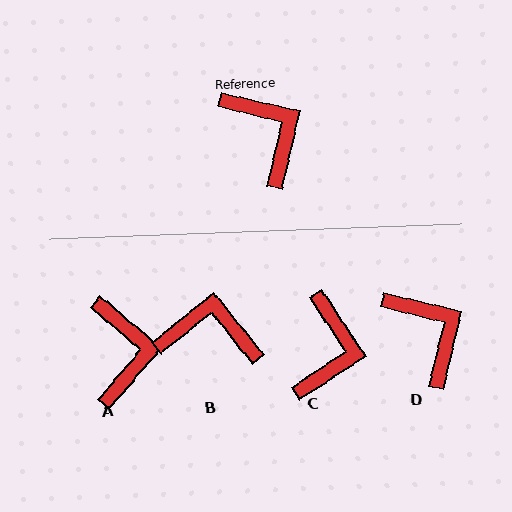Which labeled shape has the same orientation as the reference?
D.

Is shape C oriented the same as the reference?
No, it is off by about 43 degrees.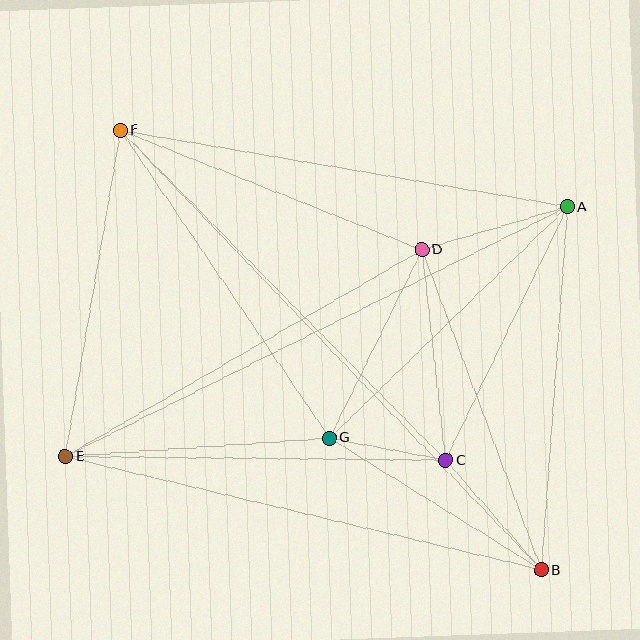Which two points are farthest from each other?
Points B and F are farthest from each other.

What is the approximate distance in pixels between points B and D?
The distance between B and D is approximately 342 pixels.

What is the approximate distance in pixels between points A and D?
The distance between A and D is approximately 152 pixels.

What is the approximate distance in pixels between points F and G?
The distance between F and G is approximately 372 pixels.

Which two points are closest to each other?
Points C and G are closest to each other.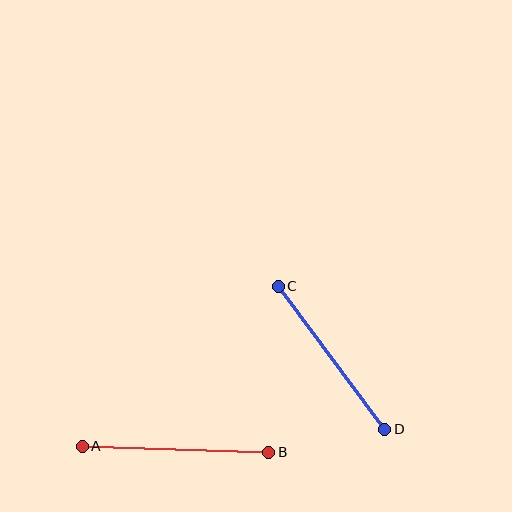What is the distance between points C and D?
The distance is approximately 179 pixels.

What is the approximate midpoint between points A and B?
The midpoint is at approximately (176, 449) pixels.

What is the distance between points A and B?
The distance is approximately 187 pixels.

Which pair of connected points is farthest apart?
Points A and B are farthest apart.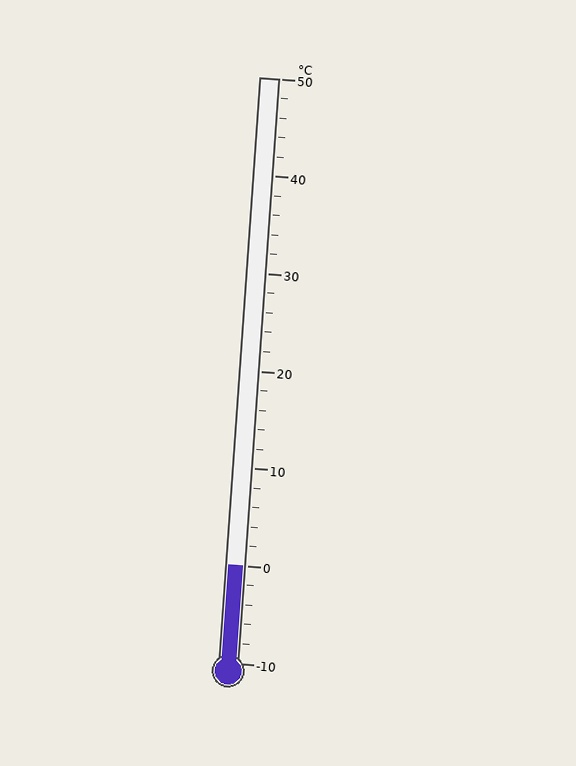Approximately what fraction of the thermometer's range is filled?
The thermometer is filled to approximately 15% of its range.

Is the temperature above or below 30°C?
The temperature is below 30°C.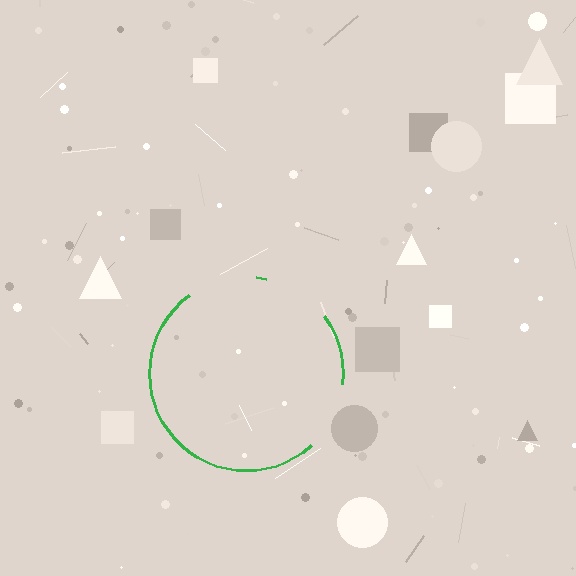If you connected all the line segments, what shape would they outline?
They would outline a circle.